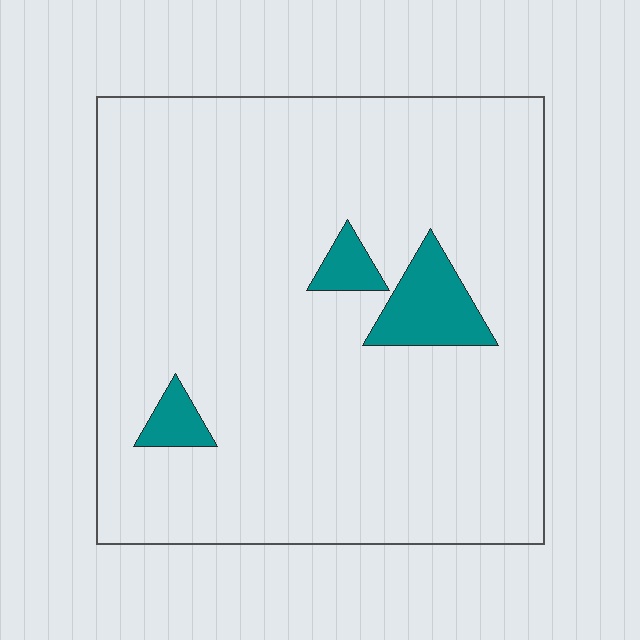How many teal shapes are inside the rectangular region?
3.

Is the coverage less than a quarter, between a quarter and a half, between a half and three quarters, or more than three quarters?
Less than a quarter.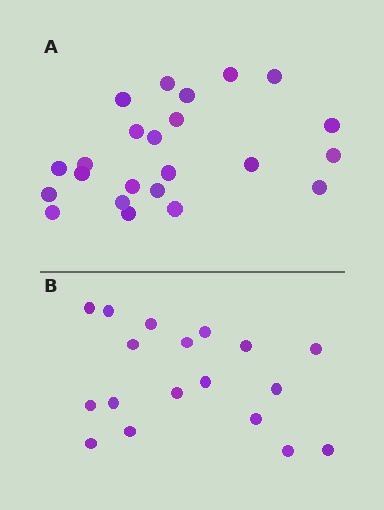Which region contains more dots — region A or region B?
Region A (the top region) has more dots.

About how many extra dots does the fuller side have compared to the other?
Region A has about 5 more dots than region B.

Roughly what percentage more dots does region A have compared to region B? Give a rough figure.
About 30% more.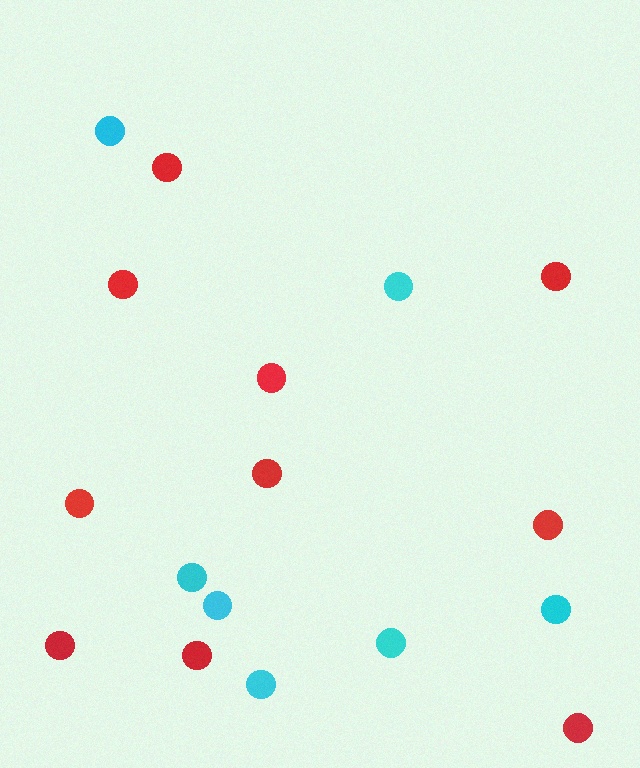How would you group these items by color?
There are 2 groups: one group of red circles (10) and one group of cyan circles (7).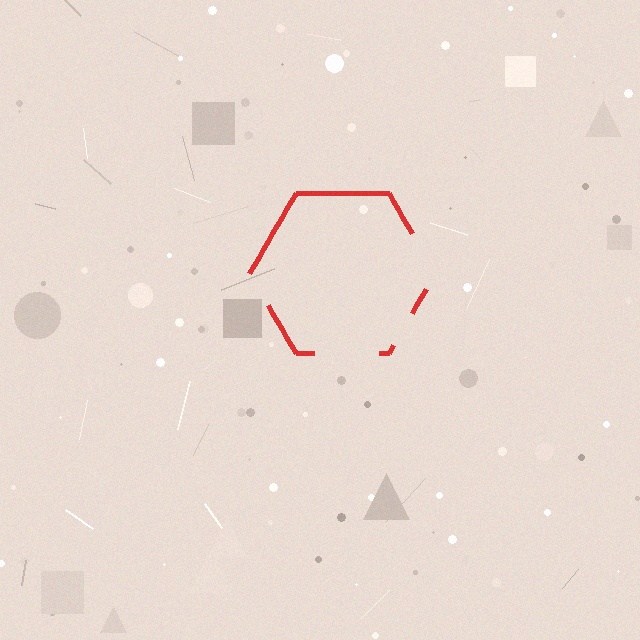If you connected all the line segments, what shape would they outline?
They would outline a hexagon.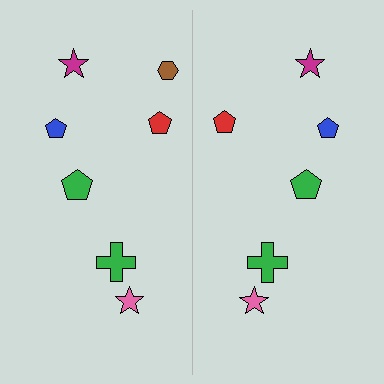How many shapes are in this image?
There are 13 shapes in this image.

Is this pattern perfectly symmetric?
No, the pattern is not perfectly symmetric. A brown hexagon is missing from the right side.